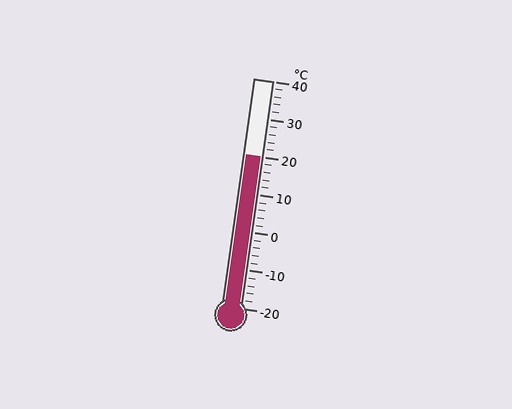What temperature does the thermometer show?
The thermometer shows approximately 20°C.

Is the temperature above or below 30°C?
The temperature is below 30°C.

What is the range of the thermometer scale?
The thermometer scale ranges from -20°C to 40°C.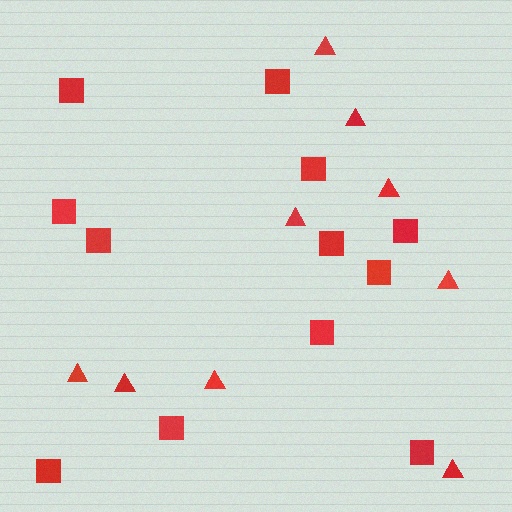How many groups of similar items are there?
There are 2 groups: one group of squares (12) and one group of triangles (9).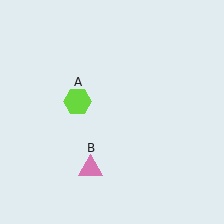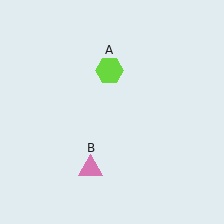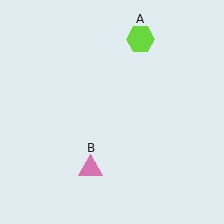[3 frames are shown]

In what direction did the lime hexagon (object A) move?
The lime hexagon (object A) moved up and to the right.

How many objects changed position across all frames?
1 object changed position: lime hexagon (object A).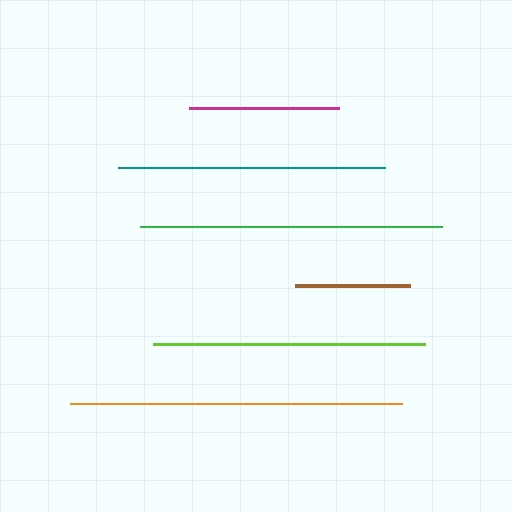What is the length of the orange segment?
The orange segment is approximately 332 pixels long.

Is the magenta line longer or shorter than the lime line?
The lime line is longer than the magenta line.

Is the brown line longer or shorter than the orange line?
The orange line is longer than the brown line.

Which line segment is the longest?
The orange line is the longest at approximately 332 pixels.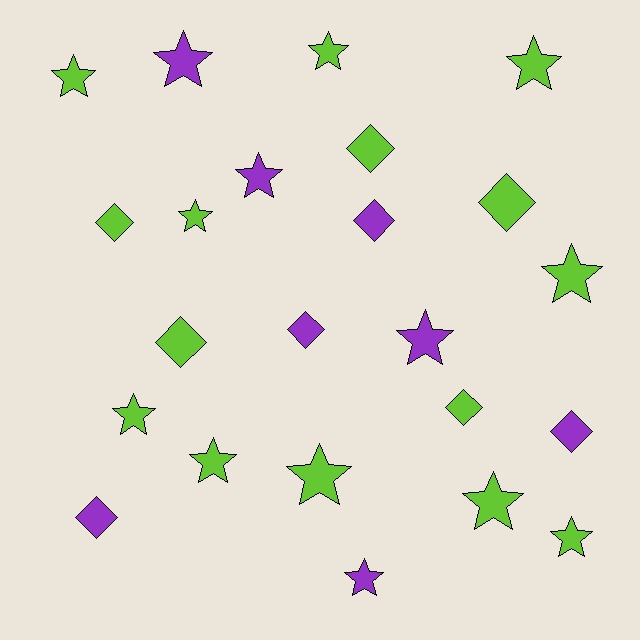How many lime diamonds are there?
There are 5 lime diamonds.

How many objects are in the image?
There are 23 objects.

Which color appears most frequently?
Lime, with 15 objects.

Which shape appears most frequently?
Star, with 14 objects.